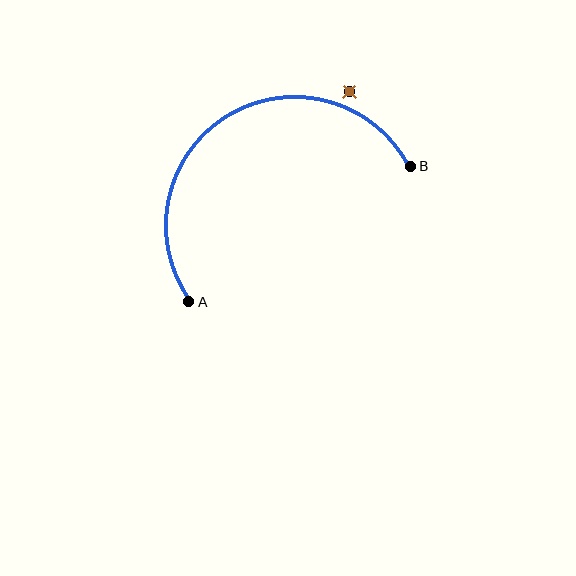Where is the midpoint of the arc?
The arc midpoint is the point on the curve farthest from the straight line joining A and B. It sits above that line.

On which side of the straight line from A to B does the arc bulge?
The arc bulges above the straight line connecting A and B.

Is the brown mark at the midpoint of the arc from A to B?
No — the brown mark does not lie on the arc at all. It sits slightly outside the curve.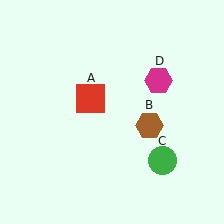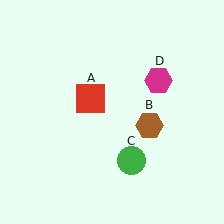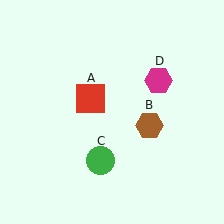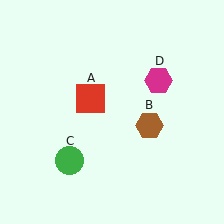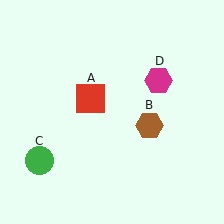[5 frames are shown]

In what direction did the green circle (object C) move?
The green circle (object C) moved left.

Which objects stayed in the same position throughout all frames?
Red square (object A) and brown hexagon (object B) and magenta hexagon (object D) remained stationary.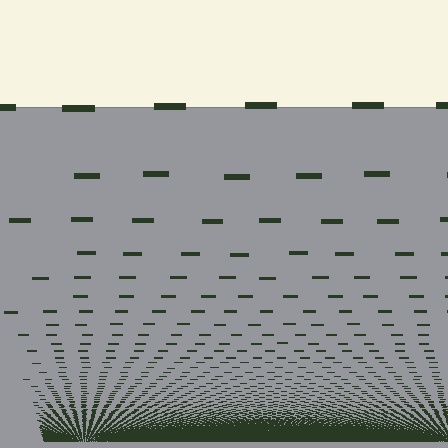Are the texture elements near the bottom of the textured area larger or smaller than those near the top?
Smaller. The gradient is inverted — elements near the bottom are smaller and denser.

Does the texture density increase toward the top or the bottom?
Density increases toward the bottom.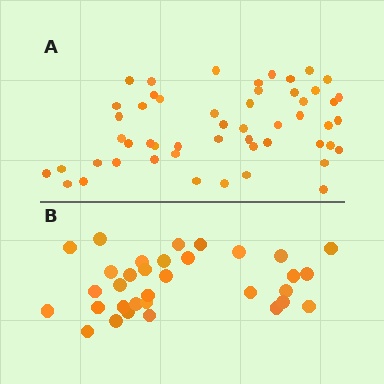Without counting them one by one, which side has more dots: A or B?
Region A (the top region) has more dots.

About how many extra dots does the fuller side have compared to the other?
Region A has approximately 20 more dots than region B.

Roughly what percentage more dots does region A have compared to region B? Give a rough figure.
About 60% more.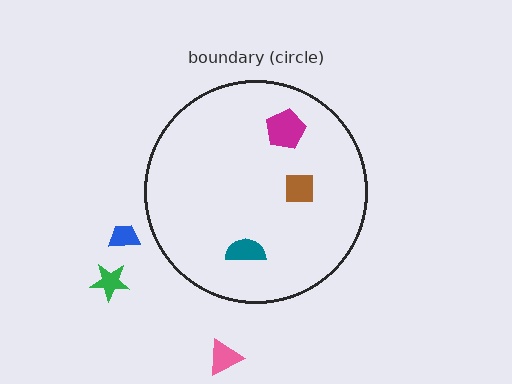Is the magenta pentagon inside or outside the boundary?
Inside.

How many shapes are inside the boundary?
3 inside, 3 outside.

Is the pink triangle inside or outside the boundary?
Outside.